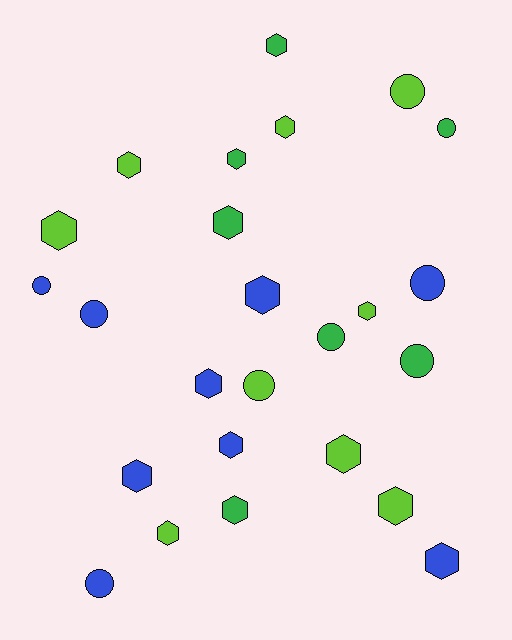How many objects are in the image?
There are 25 objects.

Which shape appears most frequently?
Hexagon, with 16 objects.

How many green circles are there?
There are 3 green circles.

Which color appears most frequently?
Lime, with 9 objects.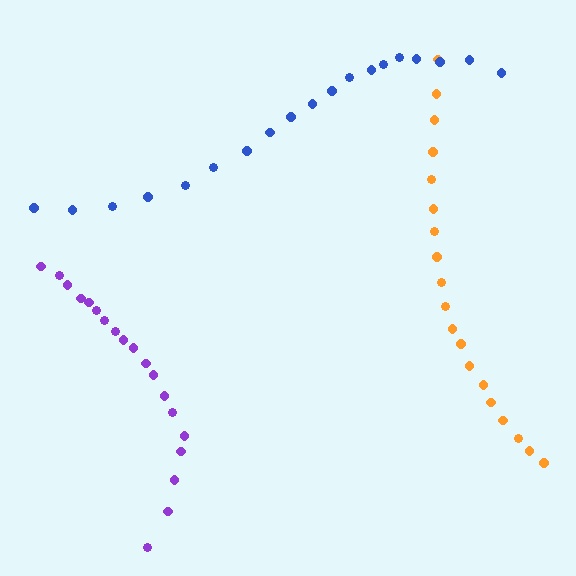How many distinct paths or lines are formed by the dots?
There are 3 distinct paths.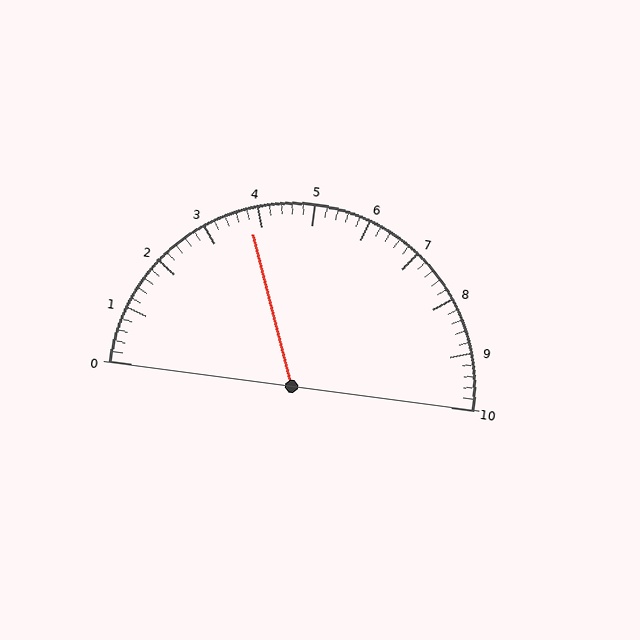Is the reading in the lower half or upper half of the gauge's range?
The reading is in the lower half of the range (0 to 10).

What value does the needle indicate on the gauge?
The needle indicates approximately 3.8.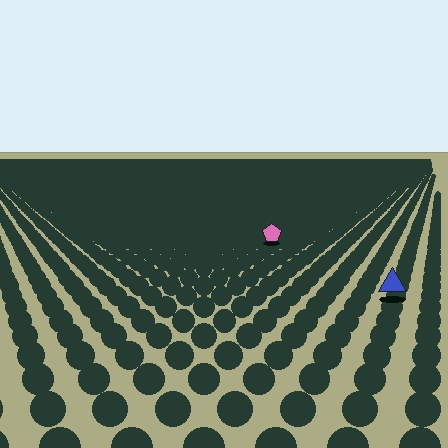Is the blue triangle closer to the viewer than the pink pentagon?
Yes. The blue triangle is closer — you can tell from the texture gradient: the ground texture is coarser near it.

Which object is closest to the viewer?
The blue triangle is closest. The texture marks near it are larger and more spread out.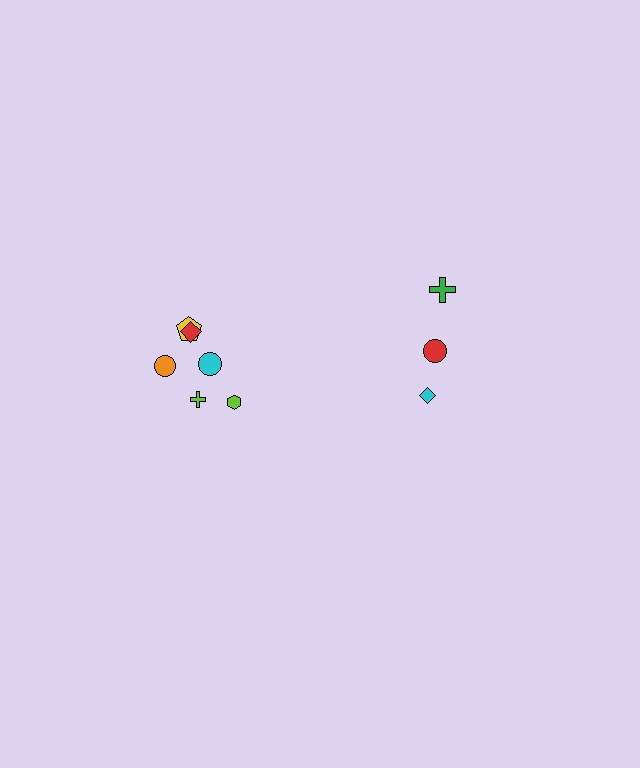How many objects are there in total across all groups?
There are 9 objects.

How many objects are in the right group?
There are 3 objects.